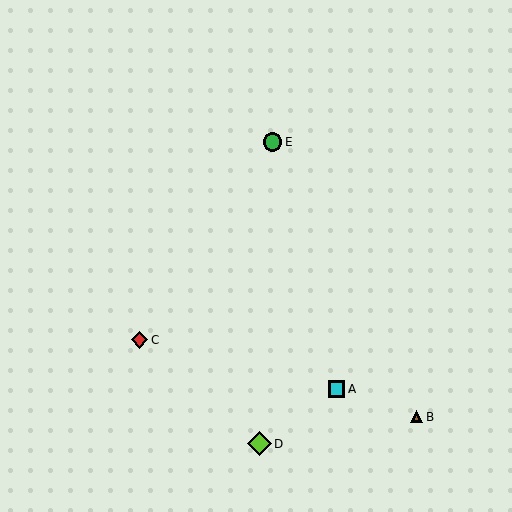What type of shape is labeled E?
Shape E is a green circle.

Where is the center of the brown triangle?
The center of the brown triangle is at (416, 417).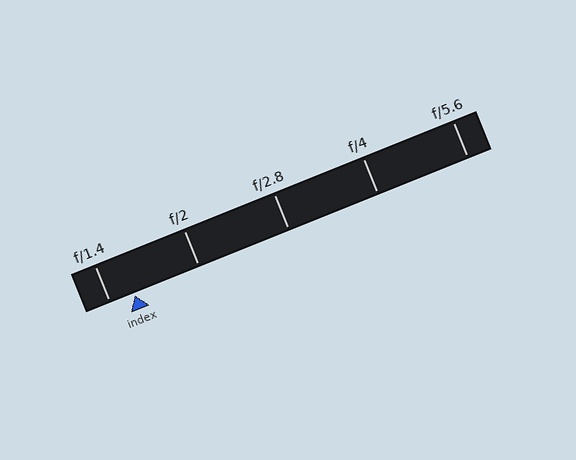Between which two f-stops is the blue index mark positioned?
The index mark is between f/1.4 and f/2.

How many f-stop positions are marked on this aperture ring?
There are 5 f-stop positions marked.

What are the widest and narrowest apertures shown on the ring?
The widest aperture shown is f/1.4 and the narrowest is f/5.6.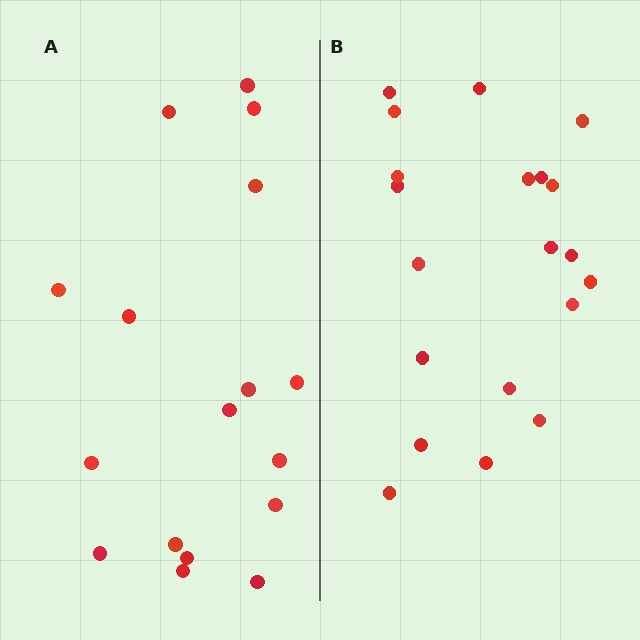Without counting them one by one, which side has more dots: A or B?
Region B (the right region) has more dots.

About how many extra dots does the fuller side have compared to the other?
Region B has just a few more — roughly 2 or 3 more dots than region A.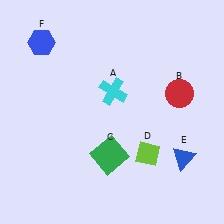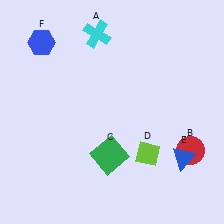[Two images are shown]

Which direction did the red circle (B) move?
The red circle (B) moved down.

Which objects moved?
The objects that moved are: the cyan cross (A), the red circle (B).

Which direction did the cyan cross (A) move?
The cyan cross (A) moved up.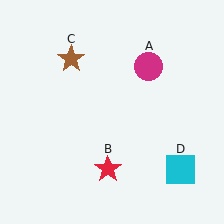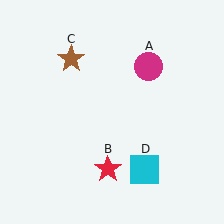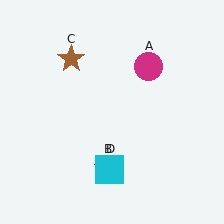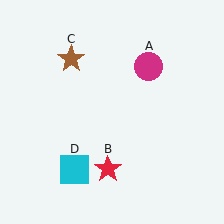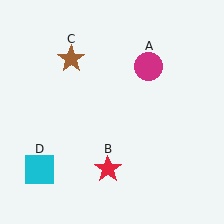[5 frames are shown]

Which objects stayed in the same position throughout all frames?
Magenta circle (object A) and red star (object B) and brown star (object C) remained stationary.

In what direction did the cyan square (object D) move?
The cyan square (object D) moved left.